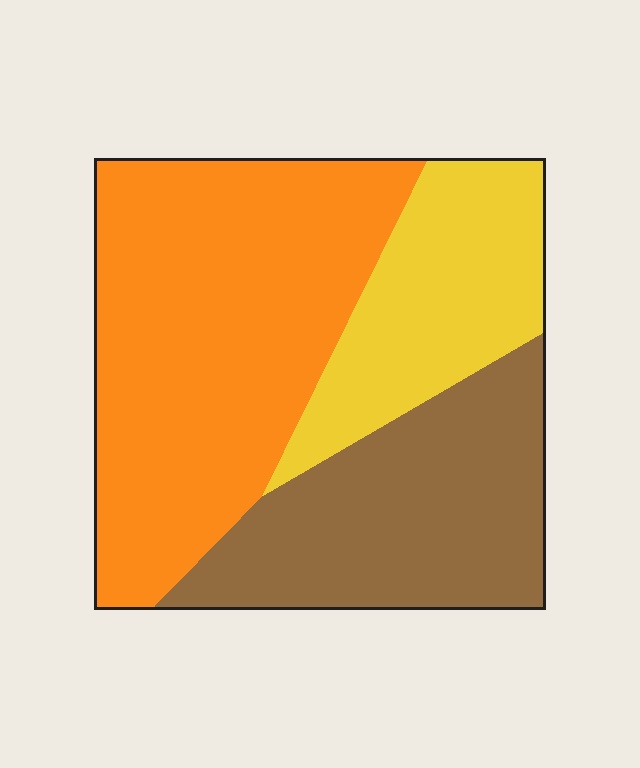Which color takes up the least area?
Yellow, at roughly 20%.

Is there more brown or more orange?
Orange.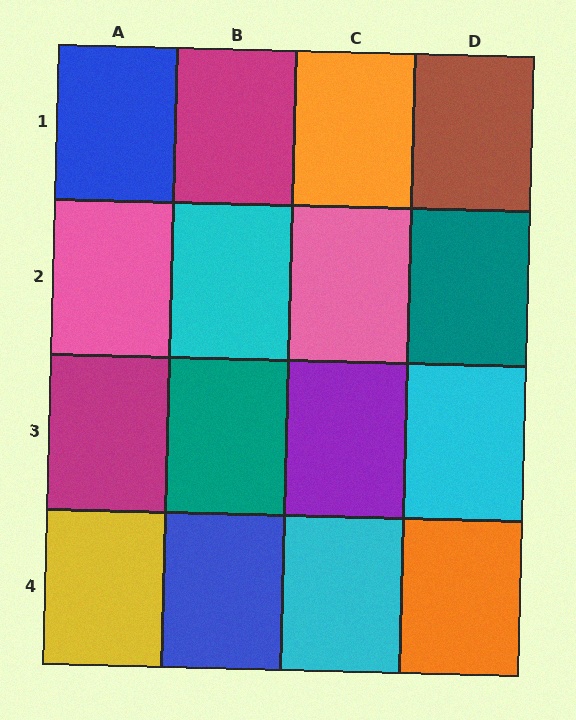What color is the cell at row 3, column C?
Purple.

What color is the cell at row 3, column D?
Cyan.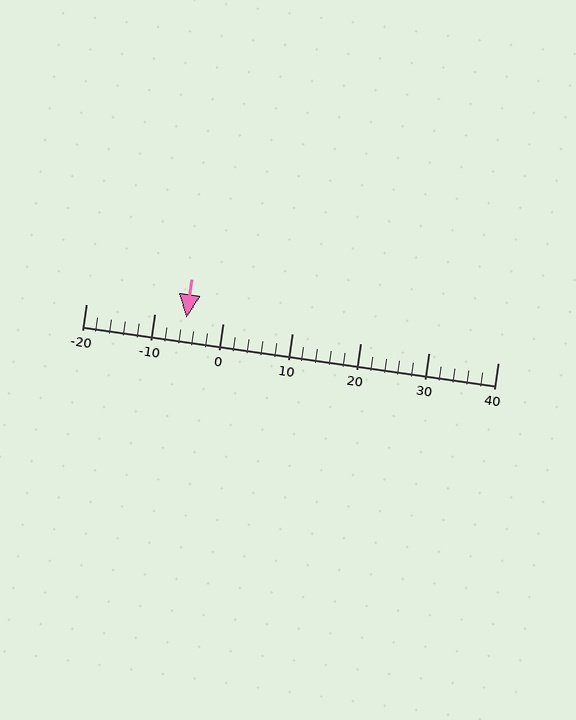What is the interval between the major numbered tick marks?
The major tick marks are spaced 10 units apart.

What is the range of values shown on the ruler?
The ruler shows values from -20 to 40.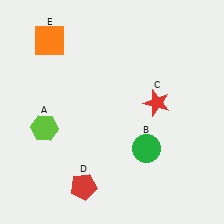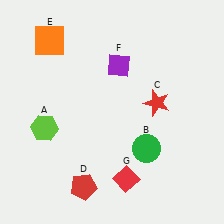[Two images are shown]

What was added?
A purple diamond (F), a red diamond (G) were added in Image 2.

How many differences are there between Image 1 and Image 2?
There are 2 differences between the two images.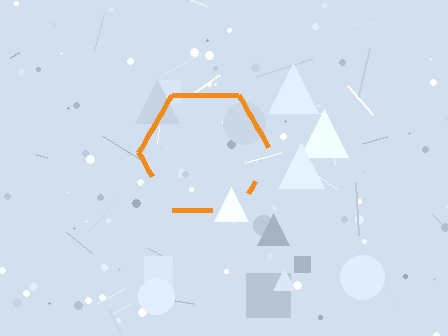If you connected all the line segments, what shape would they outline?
They would outline a hexagon.